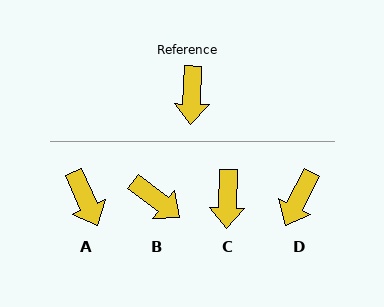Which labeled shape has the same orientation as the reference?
C.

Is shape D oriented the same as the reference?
No, it is off by about 25 degrees.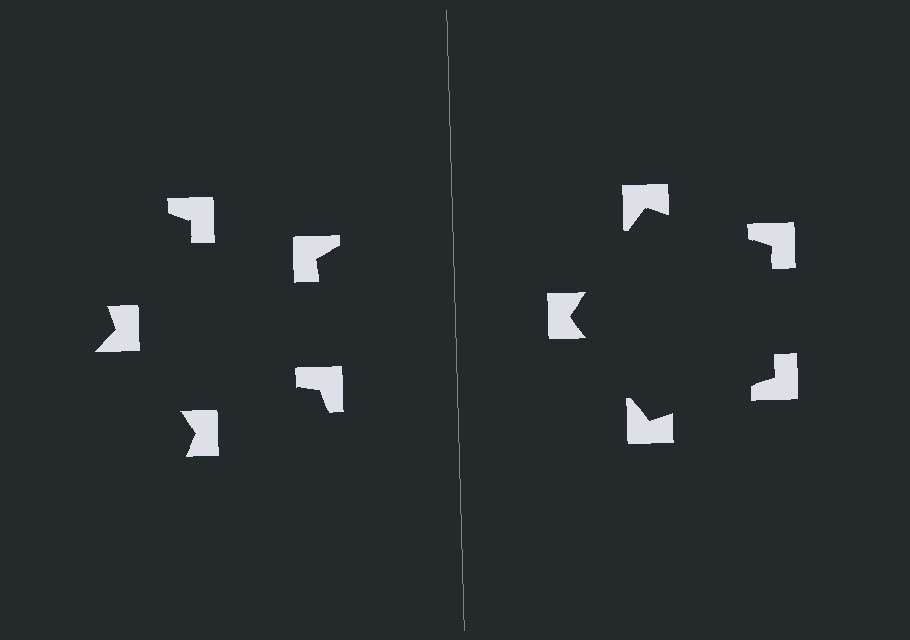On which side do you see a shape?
An illusory pentagon appears on the right side. On the left side the wedge cuts are rotated, so no coherent shape forms.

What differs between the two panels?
The notched squares are positioned identically on both sides; only the wedge orientations differ. On the right they align to a pentagon; on the left they are misaligned.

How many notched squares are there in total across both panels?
10 — 5 on each side.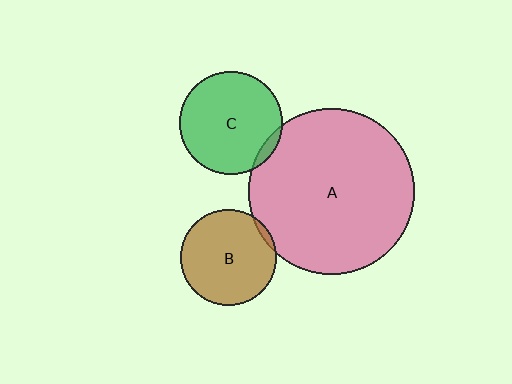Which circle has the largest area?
Circle A (pink).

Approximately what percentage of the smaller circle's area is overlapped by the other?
Approximately 5%.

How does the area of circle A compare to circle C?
Approximately 2.6 times.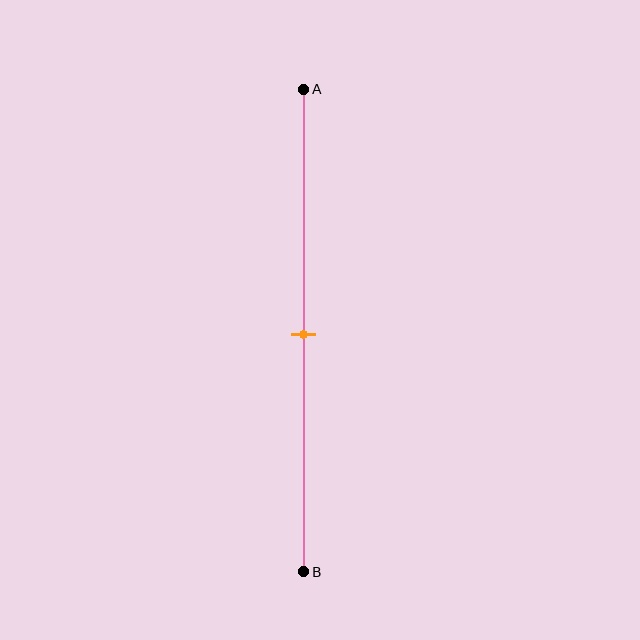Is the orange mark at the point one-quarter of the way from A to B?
No, the mark is at about 50% from A, not at the 25% one-quarter point.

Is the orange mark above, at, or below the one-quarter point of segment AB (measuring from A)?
The orange mark is below the one-quarter point of segment AB.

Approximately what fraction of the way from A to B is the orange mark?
The orange mark is approximately 50% of the way from A to B.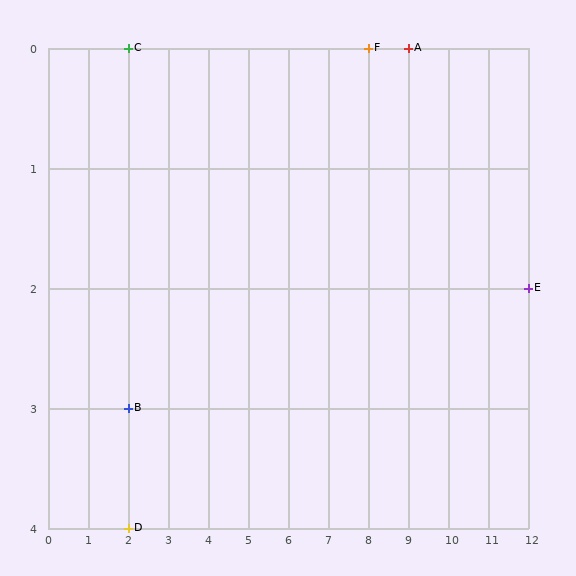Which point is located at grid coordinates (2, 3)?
Point B is at (2, 3).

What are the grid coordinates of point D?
Point D is at grid coordinates (2, 4).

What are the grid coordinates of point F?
Point F is at grid coordinates (8, 0).